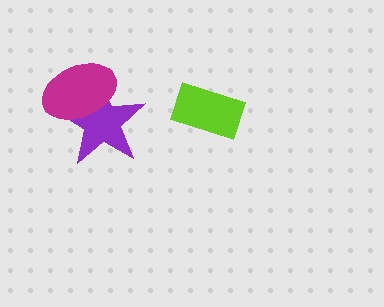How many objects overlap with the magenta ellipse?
1 object overlaps with the magenta ellipse.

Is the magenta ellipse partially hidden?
No, no other shape covers it.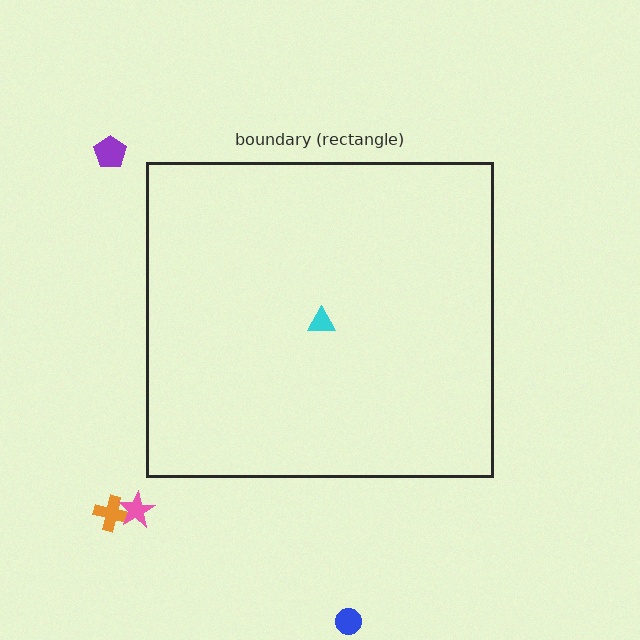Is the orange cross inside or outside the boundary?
Outside.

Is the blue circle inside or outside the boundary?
Outside.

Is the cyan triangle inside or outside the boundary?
Inside.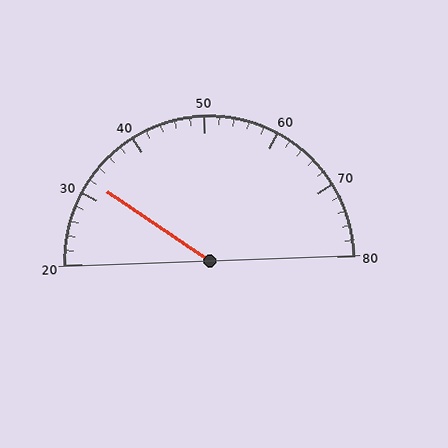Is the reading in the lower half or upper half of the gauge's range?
The reading is in the lower half of the range (20 to 80).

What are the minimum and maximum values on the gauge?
The gauge ranges from 20 to 80.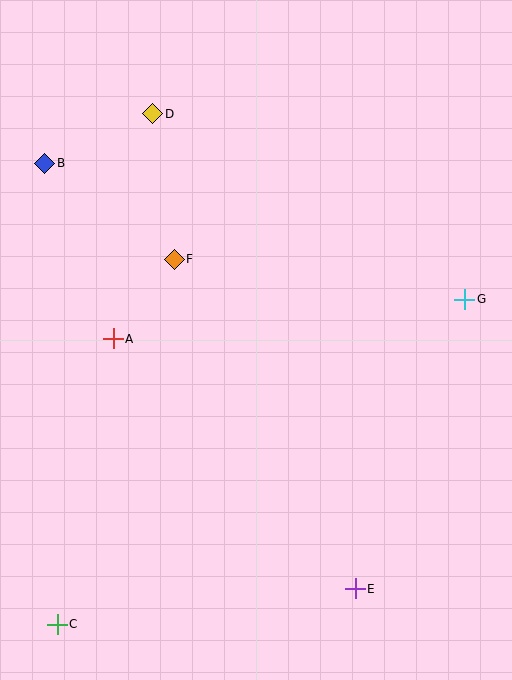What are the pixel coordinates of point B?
Point B is at (45, 163).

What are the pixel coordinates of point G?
Point G is at (465, 299).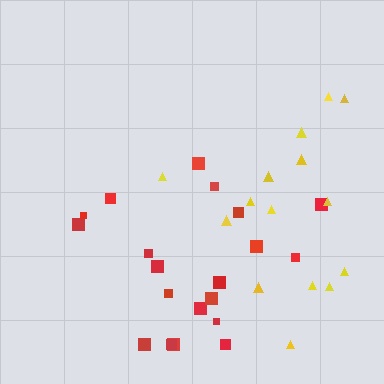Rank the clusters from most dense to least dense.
red, yellow.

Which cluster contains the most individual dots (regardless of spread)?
Red (20).